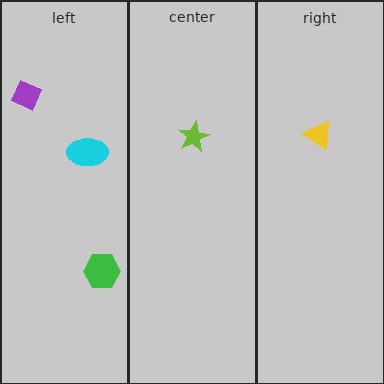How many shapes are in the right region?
1.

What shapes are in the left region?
The cyan ellipse, the green hexagon, the purple diamond.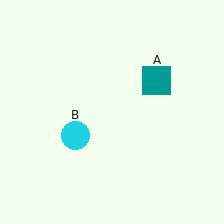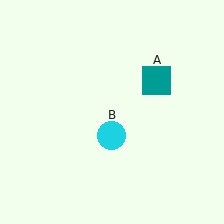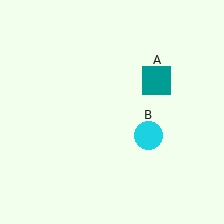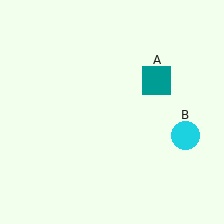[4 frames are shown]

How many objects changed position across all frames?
1 object changed position: cyan circle (object B).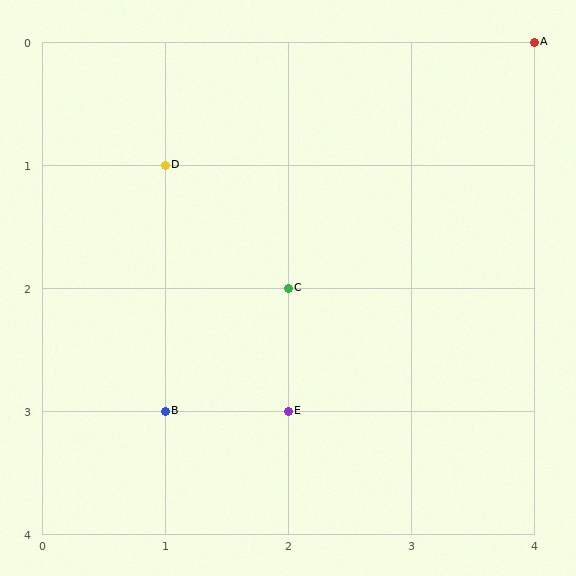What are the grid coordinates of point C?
Point C is at grid coordinates (2, 2).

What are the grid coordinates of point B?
Point B is at grid coordinates (1, 3).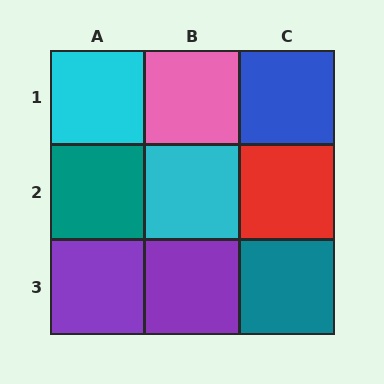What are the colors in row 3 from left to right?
Purple, purple, teal.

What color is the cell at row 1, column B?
Pink.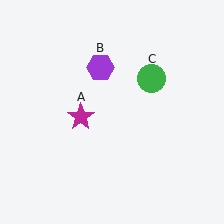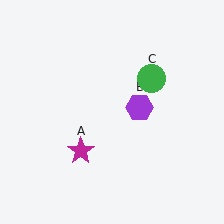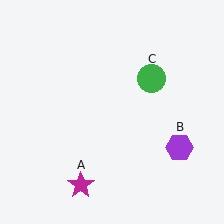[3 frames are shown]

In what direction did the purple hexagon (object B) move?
The purple hexagon (object B) moved down and to the right.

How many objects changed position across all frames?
2 objects changed position: magenta star (object A), purple hexagon (object B).